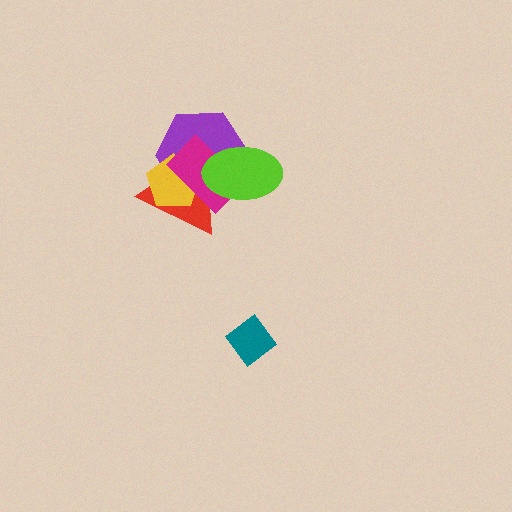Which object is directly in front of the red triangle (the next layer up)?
The yellow pentagon is directly in front of the red triangle.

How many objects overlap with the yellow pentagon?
3 objects overlap with the yellow pentagon.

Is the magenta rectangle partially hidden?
Yes, it is partially covered by another shape.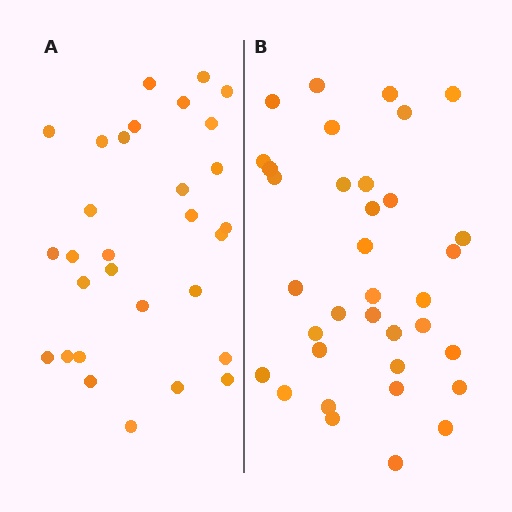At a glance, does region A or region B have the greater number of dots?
Region B (the right region) has more dots.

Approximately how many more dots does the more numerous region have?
Region B has about 5 more dots than region A.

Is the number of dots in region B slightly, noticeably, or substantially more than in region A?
Region B has only slightly more — the two regions are fairly close. The ratio is roughly 1.2 to 1.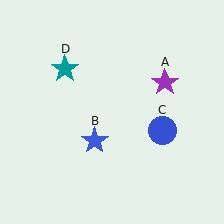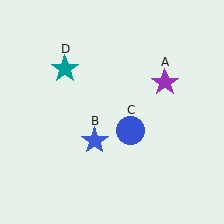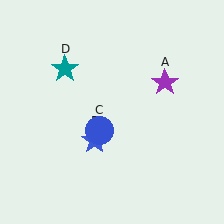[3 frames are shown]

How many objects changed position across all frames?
1 object changed position: blue circle (object C).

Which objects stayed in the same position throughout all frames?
Purple star (object A) and blue star (object B) and teal star (object D) remained stationary.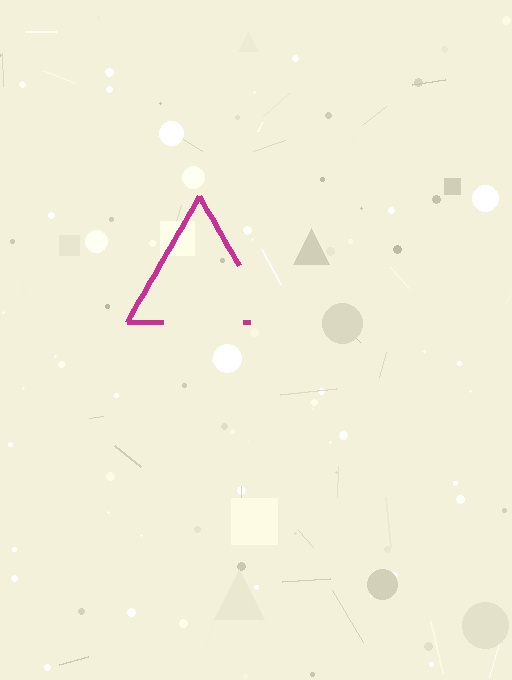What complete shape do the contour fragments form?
The contour fragments form a triangle.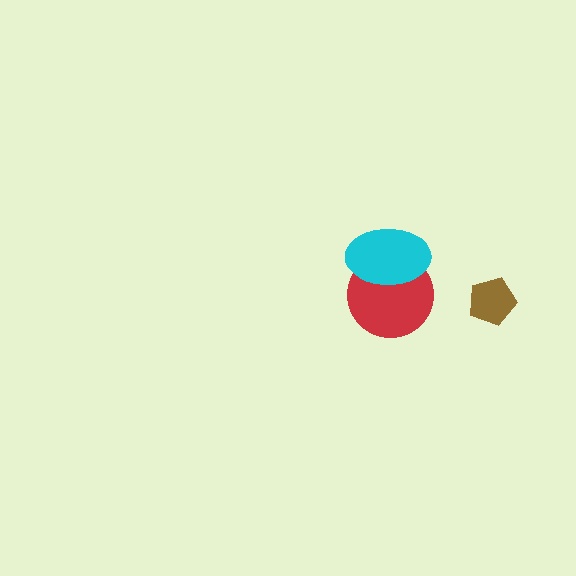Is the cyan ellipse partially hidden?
No, no other shape covers it.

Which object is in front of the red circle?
The cyan ellipse is in front of the red circle.